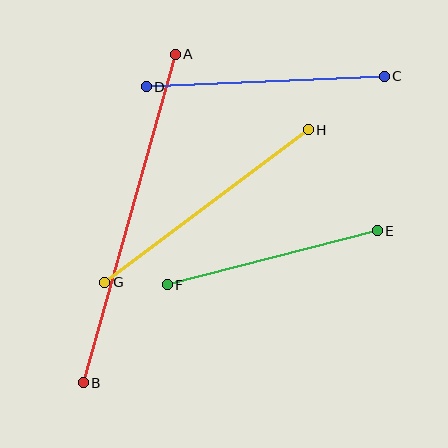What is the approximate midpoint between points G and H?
The midpoint is at approximately (207, 206) pixels.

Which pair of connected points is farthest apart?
Points A and B are farthest apart.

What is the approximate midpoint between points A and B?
The midpoint is at approximately (129, 219) pixels.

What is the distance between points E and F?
The distance is approximately 217 pixels.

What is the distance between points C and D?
The distance is approximately 239 pixels.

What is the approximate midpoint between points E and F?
The midpoint is at approximately (272, 258) pixels.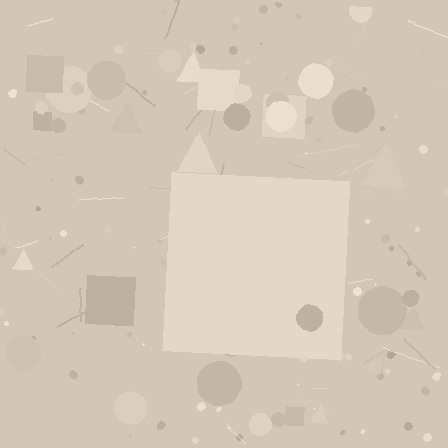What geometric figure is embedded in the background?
A square is embedded in the background.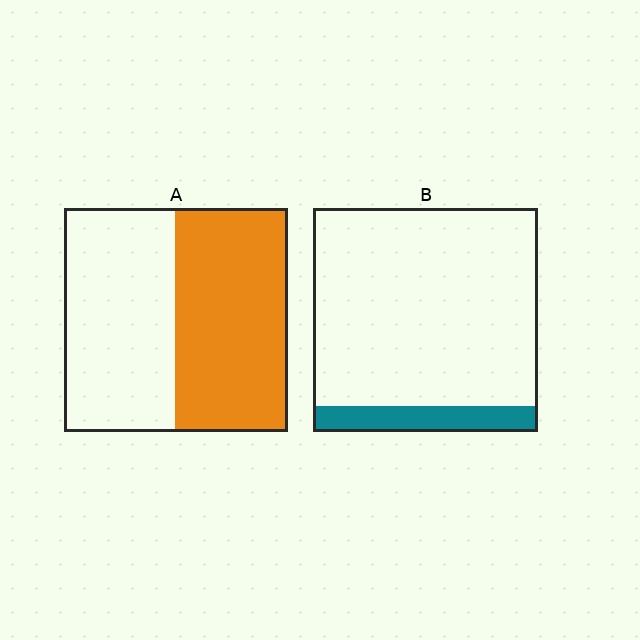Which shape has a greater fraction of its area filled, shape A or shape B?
Shape A.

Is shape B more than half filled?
No.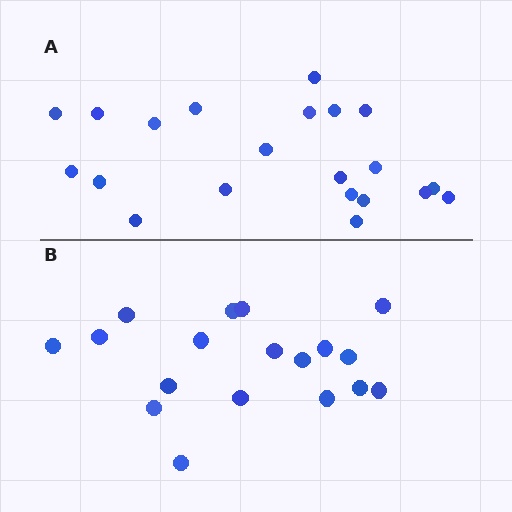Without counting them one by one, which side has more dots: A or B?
Region A (the top region) has more dots.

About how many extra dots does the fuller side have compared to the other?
Region A has just a few more — roughly 2 or 3 more dots than region B.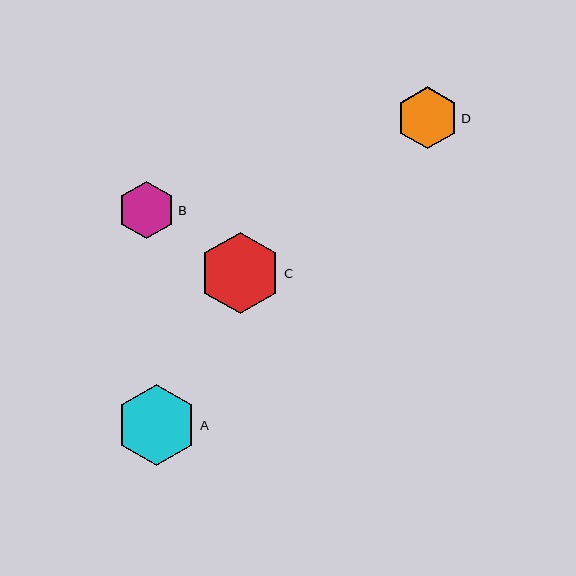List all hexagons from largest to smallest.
From largest to smallest: A, C, D, B.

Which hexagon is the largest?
Hexagon A is the largest with a size of approximately 81 pixels.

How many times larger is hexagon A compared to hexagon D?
Hexagon A is approximately 1.3 times the size of hexagon D.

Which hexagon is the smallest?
Hexagon B is the smallest with a size of approximately 57 pixels.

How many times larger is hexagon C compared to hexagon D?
Hexagon C is approximately 1.3 times the size of hexagon D.